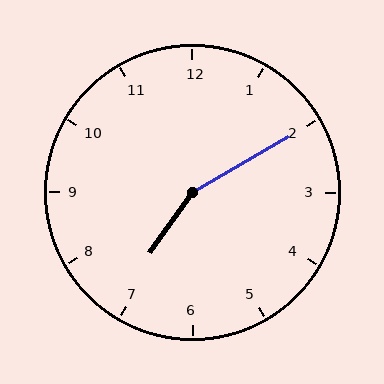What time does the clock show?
7:10.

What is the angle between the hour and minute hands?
Approximately 155 degrees.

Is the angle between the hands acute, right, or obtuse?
It is obtuse.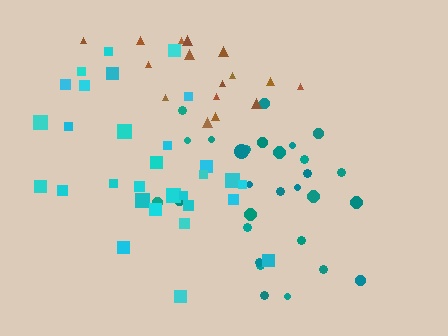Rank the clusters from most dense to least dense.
teal, cyan, brown.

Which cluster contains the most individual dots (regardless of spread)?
Cyan (31).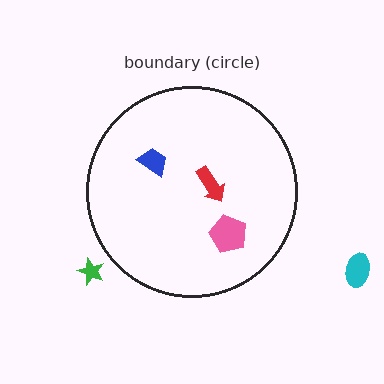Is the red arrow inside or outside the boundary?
Inside.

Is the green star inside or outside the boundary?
Outside.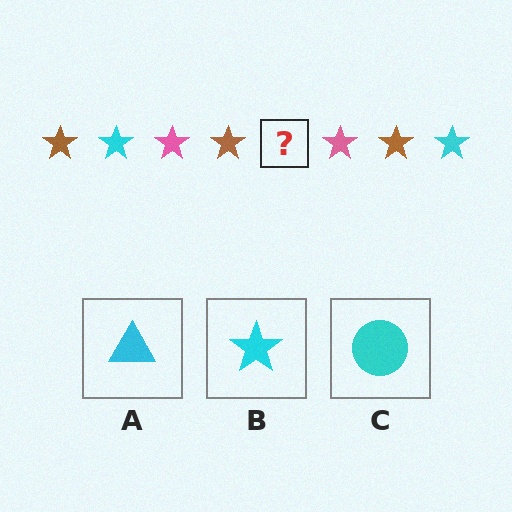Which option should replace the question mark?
Option B.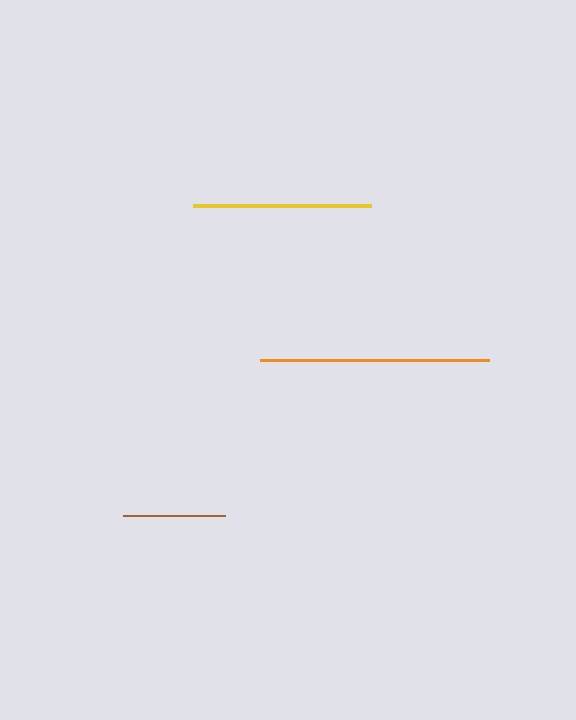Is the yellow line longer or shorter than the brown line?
The yellow line is longer than the brown line.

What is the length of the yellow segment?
The yellow segment is approximately 179 pixels long.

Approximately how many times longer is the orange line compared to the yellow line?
The orange line is approximately 1.3 times the length of the yellow line.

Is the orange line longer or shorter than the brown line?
The orange line is longer than the brown line.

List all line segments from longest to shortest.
From longest to shortest: orange, yellow, brown.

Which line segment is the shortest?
The brown line is the shortest at approximately 103 pixels.